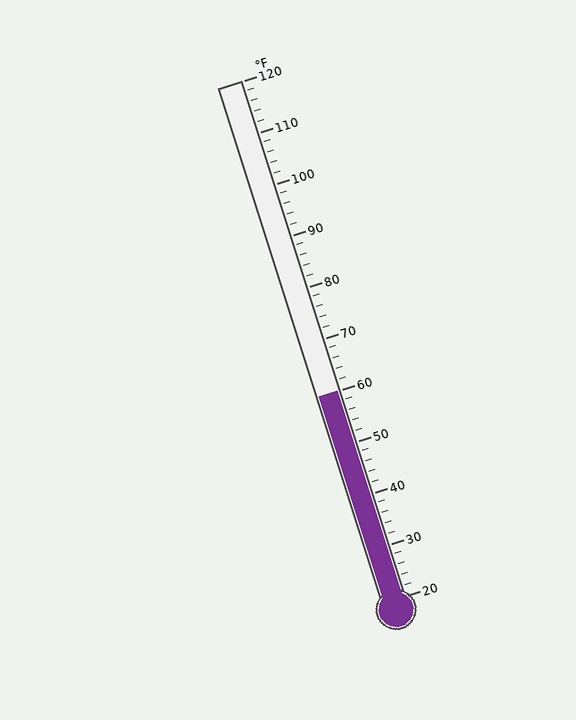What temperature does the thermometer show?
The thermometer shows approximately 60°F.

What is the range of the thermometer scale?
The thermometer scale ranges from 20°F to 120°F.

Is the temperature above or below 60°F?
The temperature is at 60°F.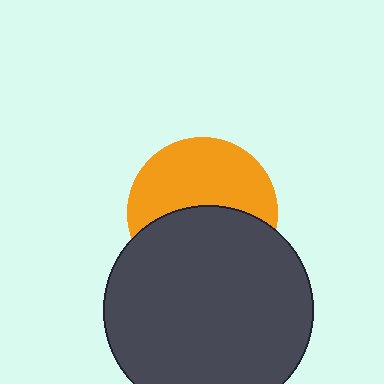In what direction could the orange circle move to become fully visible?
The orange circle could move up. That would shift it out from behind the dark gray circle entirely.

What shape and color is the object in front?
The object in front is a dark gray circle.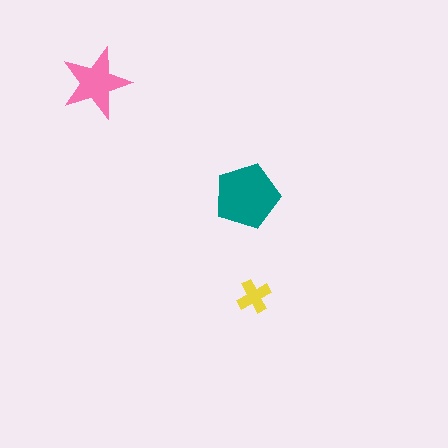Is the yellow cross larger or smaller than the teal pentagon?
Smaller.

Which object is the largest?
The teal pentagon.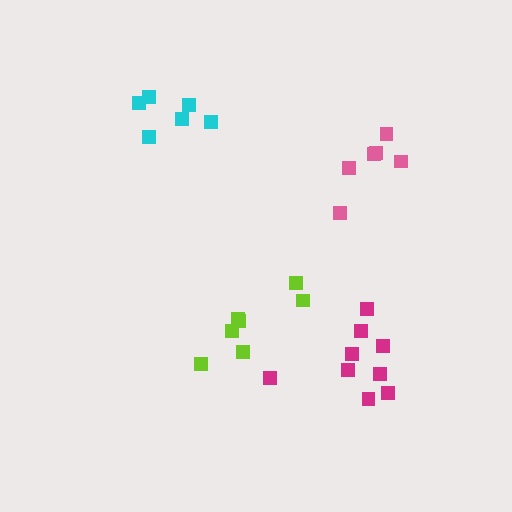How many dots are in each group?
Group 1: 6 dots, Group 2: 6 dots, Group 3: 7 dots, Group 4: 9 dots (28 total).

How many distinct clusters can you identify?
There are 4 distinct clusters.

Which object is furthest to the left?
The cyan cluster is leftmost.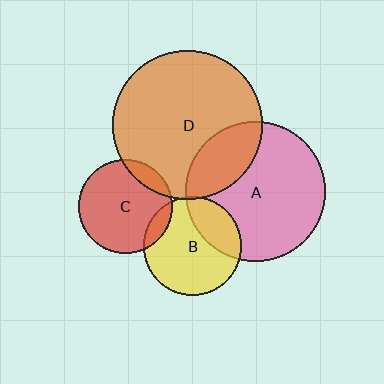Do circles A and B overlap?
Yes.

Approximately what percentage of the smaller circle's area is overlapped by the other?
Approximately 25%.